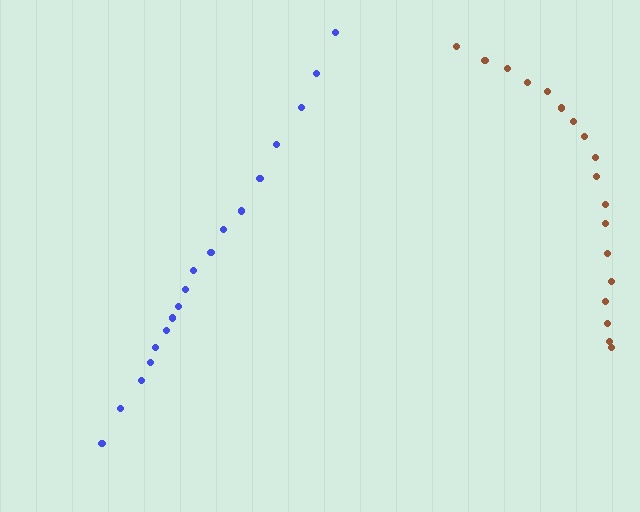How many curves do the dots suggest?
There are 2 distinct paths.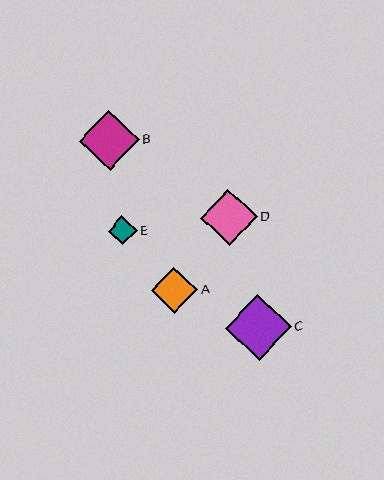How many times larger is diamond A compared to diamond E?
Diamond A is approximately 1.6 times the size of diamond E.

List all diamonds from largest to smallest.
From largest to smallest: C, B, D, A, E.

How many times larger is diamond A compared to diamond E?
Diamond A is approximately 1.6 times the size of diamond E.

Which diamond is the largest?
Diamond C is the largest with a size of approximately 66 pixels.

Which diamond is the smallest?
Diamond E is the smallest with a size of approximately 29 pixels.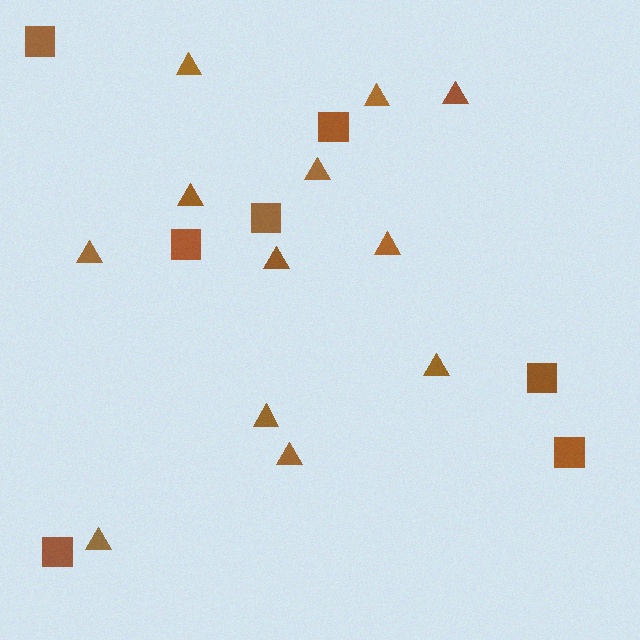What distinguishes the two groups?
There are 2 groups: one group of squares (7) and one group of triangles (12).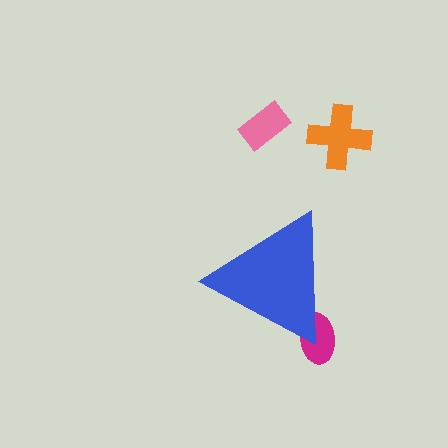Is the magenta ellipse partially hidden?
Yes, the magenta ellipse is partially hidden behind the blue triangle.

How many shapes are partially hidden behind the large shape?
1 shape is partially hidden.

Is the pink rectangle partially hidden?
No, the pink rectangle is fully visible.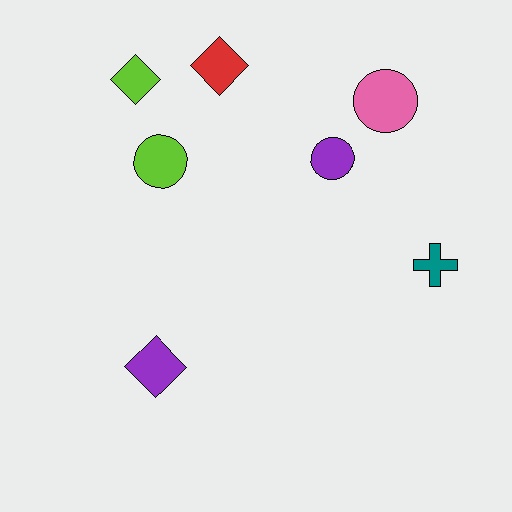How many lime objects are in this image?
There are 2 lime objects.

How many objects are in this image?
There are 7 objects.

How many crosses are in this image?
There is 1 cross.